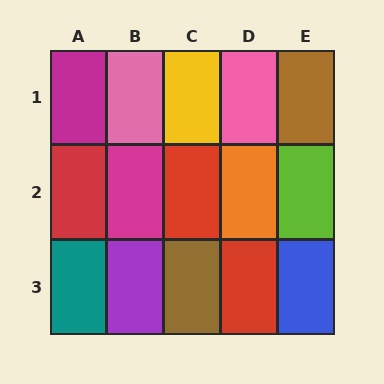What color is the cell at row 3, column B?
Purple.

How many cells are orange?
1 cell is orange.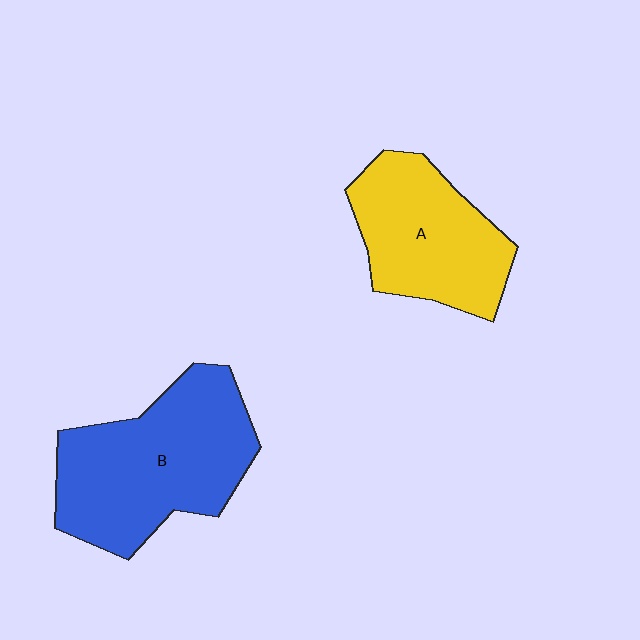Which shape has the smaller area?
Shape A (yellow).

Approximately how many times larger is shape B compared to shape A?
Approximately 1.3 times.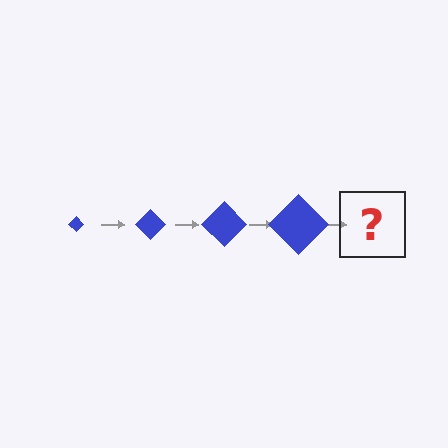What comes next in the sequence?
The next element should be a blue diamond, larger than the previous one.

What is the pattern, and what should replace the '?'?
The pattern is that the diamond gets progressively larger each step. The '?' should be a blue diamond, larger than the previous one.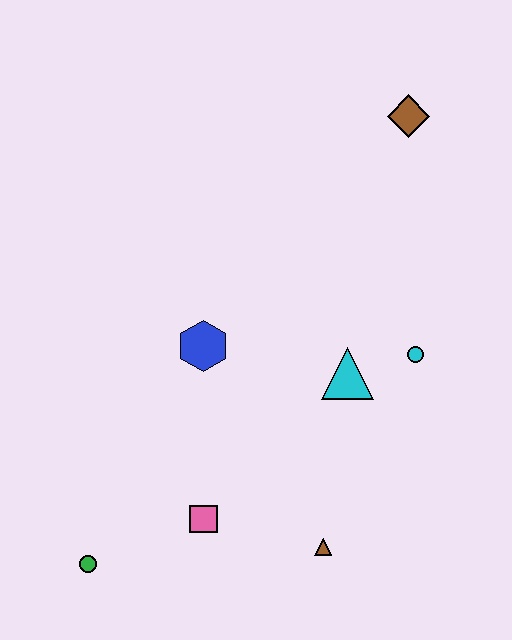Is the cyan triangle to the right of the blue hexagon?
Yes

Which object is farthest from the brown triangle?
The brown diamond is farthest from the brown triangle.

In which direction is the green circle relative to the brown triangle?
The green circle is to the left of the brown triangle.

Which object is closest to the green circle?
The pink square is closest to the green circle.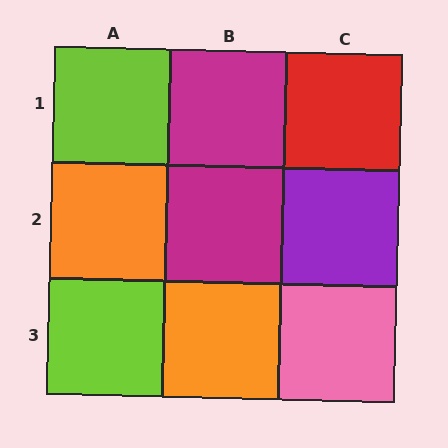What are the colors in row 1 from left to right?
Lime, magenta, red.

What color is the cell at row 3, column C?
Pink.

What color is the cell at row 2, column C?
Purple.